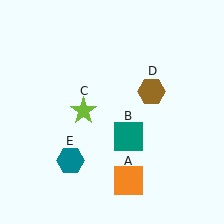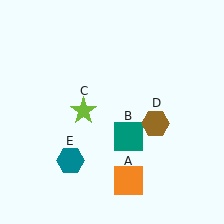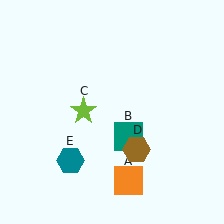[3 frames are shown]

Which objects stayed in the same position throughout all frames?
Orange square (object A) and teal square (object B) and lime star (object C) and teal hexagon (object E) remained stationary.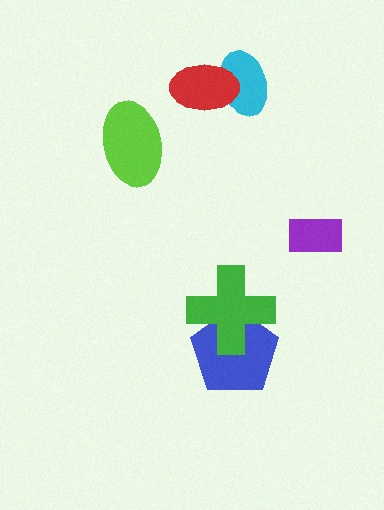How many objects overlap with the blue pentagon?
1 object overlaps with the blue pentagon.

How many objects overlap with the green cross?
1 object overlaps with the green cross.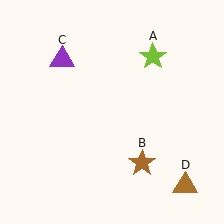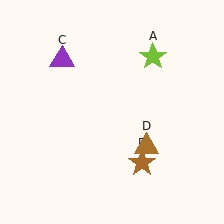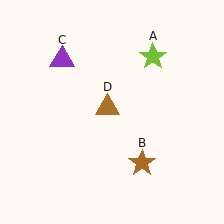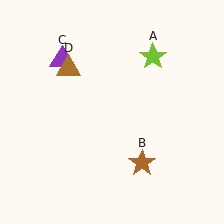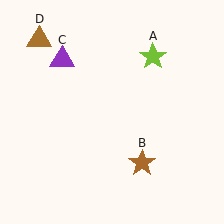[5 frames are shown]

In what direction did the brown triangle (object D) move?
The brown triangle (object D) moved up and to the left.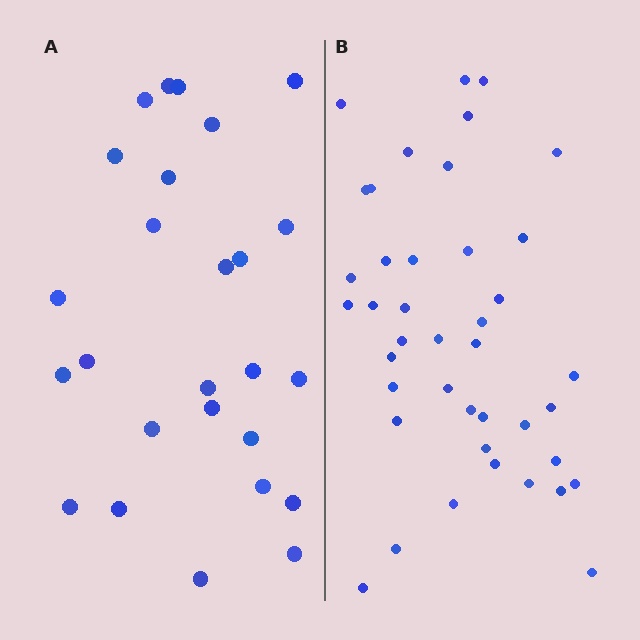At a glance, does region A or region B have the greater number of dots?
Region B (the right region) has more dots.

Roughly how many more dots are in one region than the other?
Region B has approximately 15 more dots than region A.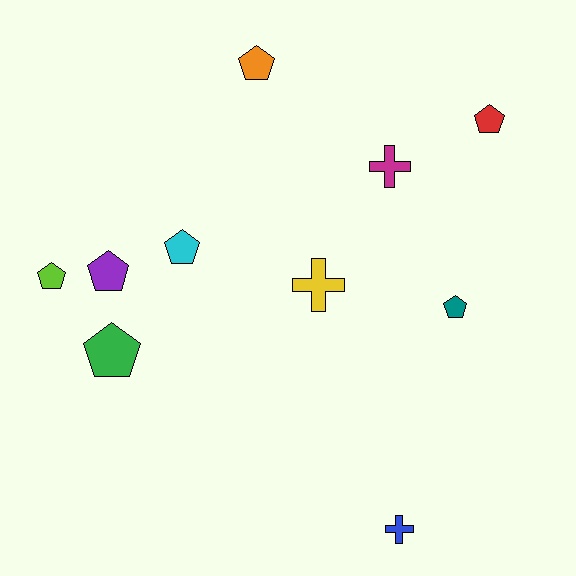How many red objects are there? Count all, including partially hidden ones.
There is 1 red object.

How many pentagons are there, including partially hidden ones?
There are 7 pentagons.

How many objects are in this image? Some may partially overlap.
There are 10 objects.